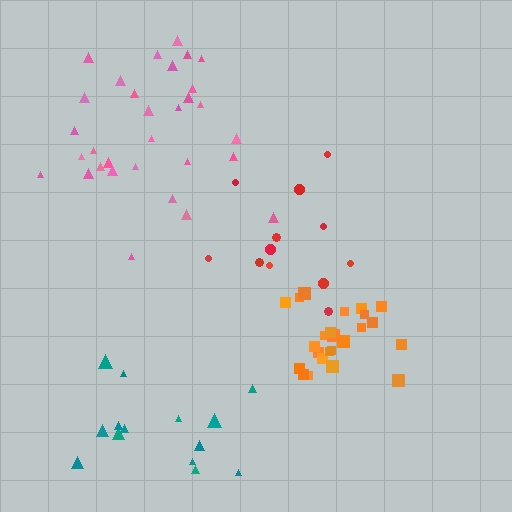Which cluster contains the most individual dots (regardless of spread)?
Pink (31).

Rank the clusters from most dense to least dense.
orange, pink, teal, red.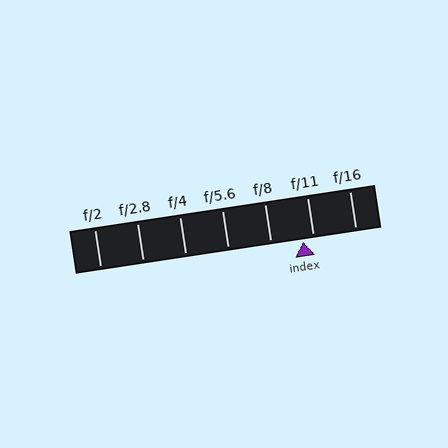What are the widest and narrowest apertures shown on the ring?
The widest aperture shown is f/2 and the narrowest is f/16.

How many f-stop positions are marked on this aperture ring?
There are 7 f-stop positions marked.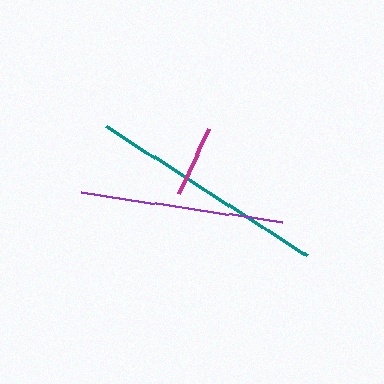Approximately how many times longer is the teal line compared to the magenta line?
The teal line is approximately 3.3 times the length of the magenta line.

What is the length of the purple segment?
The purple segment is approximately 204 pixels long.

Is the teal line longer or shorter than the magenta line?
The teal line is longer than the magenta line.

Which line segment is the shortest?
The magenta line is the shortest at approximately 72 pixels.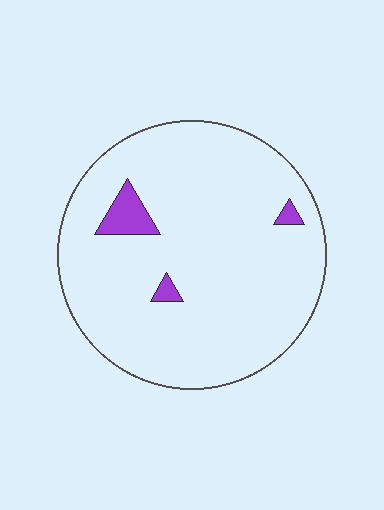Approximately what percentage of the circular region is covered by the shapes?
Approximately 5%.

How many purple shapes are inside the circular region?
3.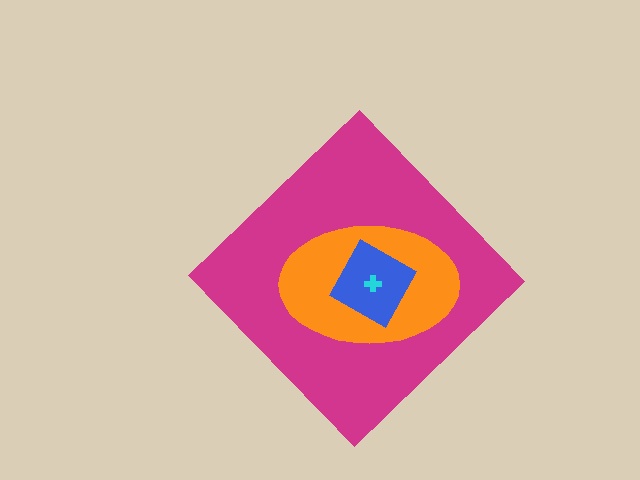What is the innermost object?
The cyan cross.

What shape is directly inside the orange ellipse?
The blue square.